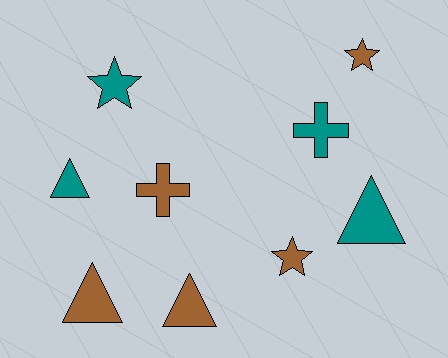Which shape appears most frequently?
Triangle, with 4 objects.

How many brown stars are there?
There are 2 brown stars.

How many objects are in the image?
There are 9 objects.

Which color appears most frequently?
Brown, with 5 objects.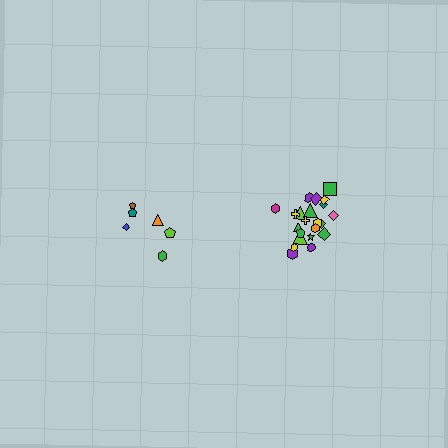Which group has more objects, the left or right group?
The right group.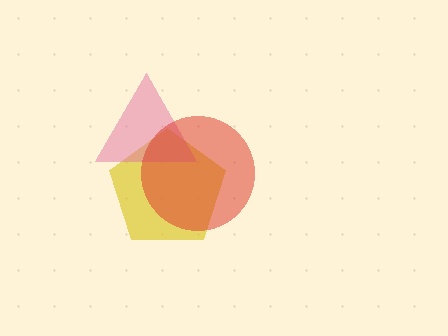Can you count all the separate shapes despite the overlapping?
Yes, there are 3 separate shapes.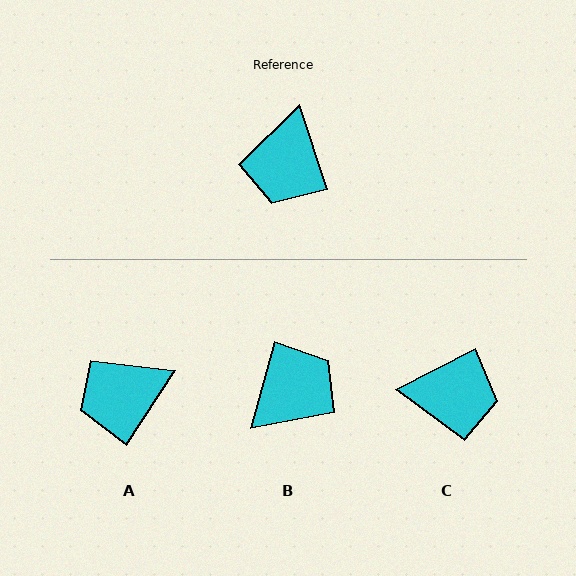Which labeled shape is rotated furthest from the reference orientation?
B, about 146 degrees away.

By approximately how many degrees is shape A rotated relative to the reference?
Approximately 51 degrees clockwise.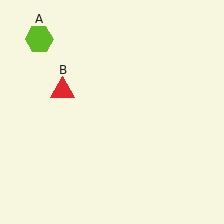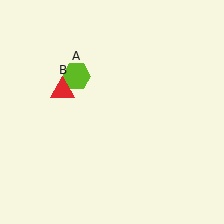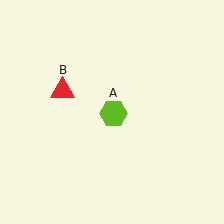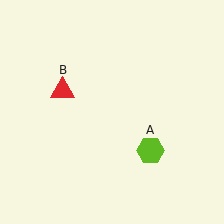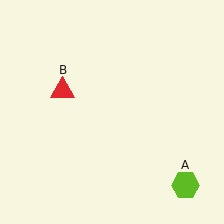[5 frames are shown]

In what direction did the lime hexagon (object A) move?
The lime hexagon (object A) moved down and to the right.